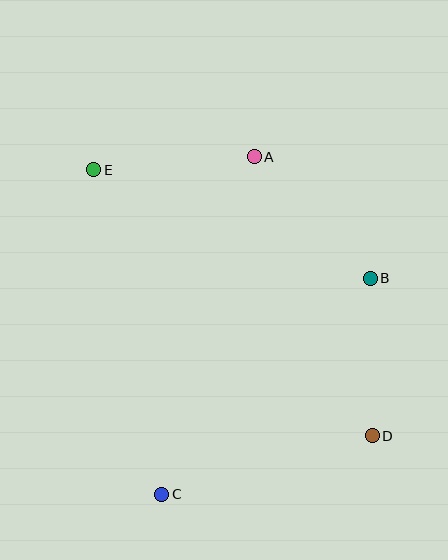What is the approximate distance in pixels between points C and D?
The distance between C and D is approximately 218 pixels.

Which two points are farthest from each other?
Points D and E are farthest from each other.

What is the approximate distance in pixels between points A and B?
The distance between A and B is approximately 168 pixels.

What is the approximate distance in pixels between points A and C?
The distance between A and C is approximately 350 pixels.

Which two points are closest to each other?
Points B and D are closest to each other.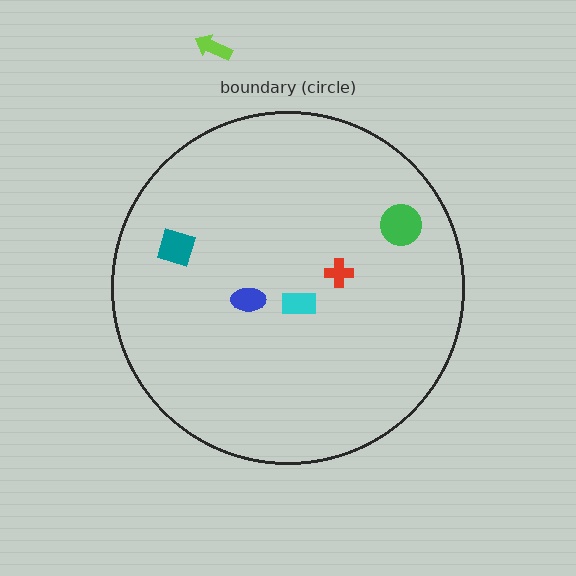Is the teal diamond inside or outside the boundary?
Inside.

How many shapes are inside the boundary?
5 inside, 1 outside.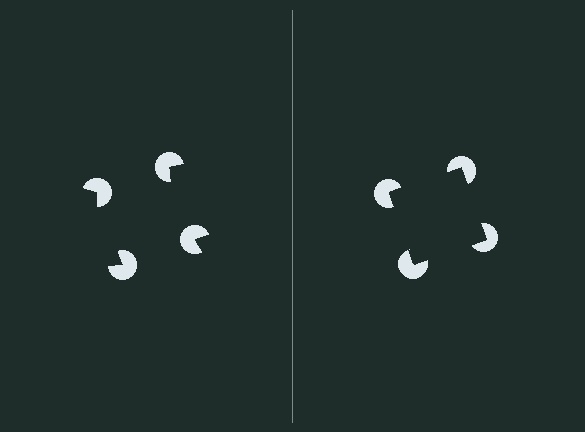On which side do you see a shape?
An illusory square appears on the right side. On the left side the wedge cuts are rotated, so no coherent shape forms.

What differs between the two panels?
The pac-man discs are positioned identically on both sides; only the wedge orientations differ. On the right they align to a square; on the left they are misaligned.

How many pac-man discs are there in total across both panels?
8 — 4 on each side.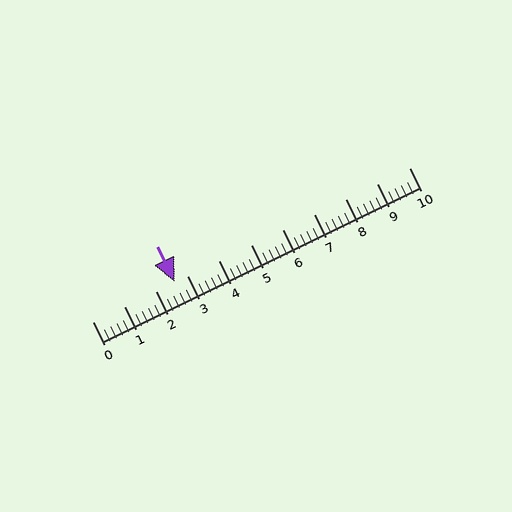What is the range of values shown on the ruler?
The ruler shows values from 0 to 10.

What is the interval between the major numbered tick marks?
The major tick marks are spaced 1 units apart.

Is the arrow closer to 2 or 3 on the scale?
The arrow is closer to 3.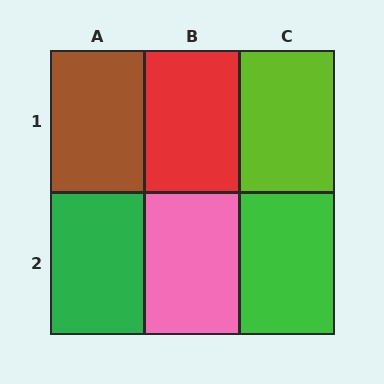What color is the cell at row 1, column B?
Red.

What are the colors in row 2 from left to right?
Green, pink, green.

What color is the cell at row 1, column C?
Lime.